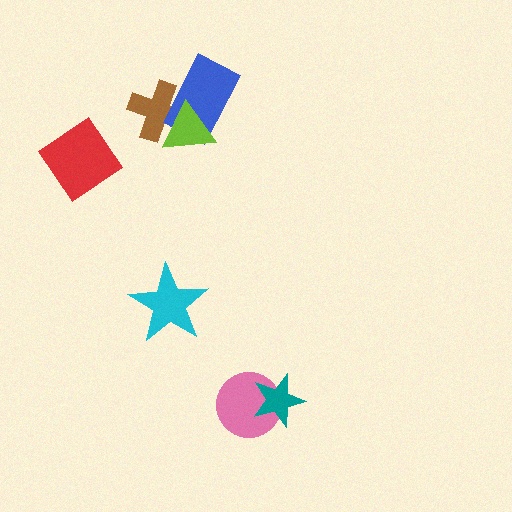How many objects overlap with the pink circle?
1 object overlaps with the pink circle.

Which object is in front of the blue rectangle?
The lime triangle is in front of the blue rectangle.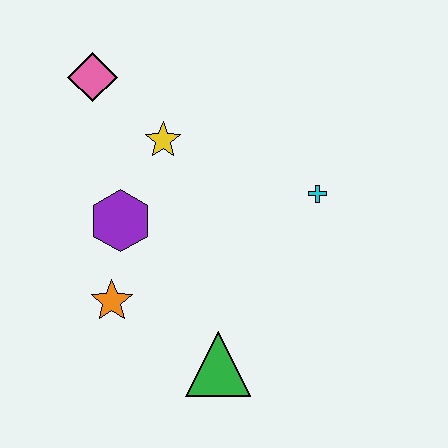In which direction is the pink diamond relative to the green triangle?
The pink diamond is above the green triangle.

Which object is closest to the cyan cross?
The yellow star is closest to the cyan cross.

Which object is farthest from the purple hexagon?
The cyan cross is farthest from the purple hexagon.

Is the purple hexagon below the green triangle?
No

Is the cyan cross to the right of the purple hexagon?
Yes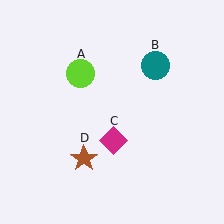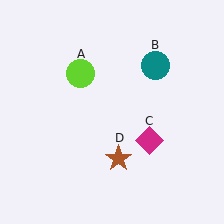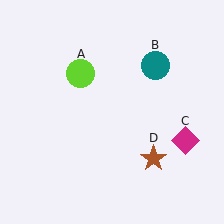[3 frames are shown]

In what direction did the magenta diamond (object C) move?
The magenta diamond (object C) moved right.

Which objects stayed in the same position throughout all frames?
Lime circle (object A) and teal circle (object B) remained stationary.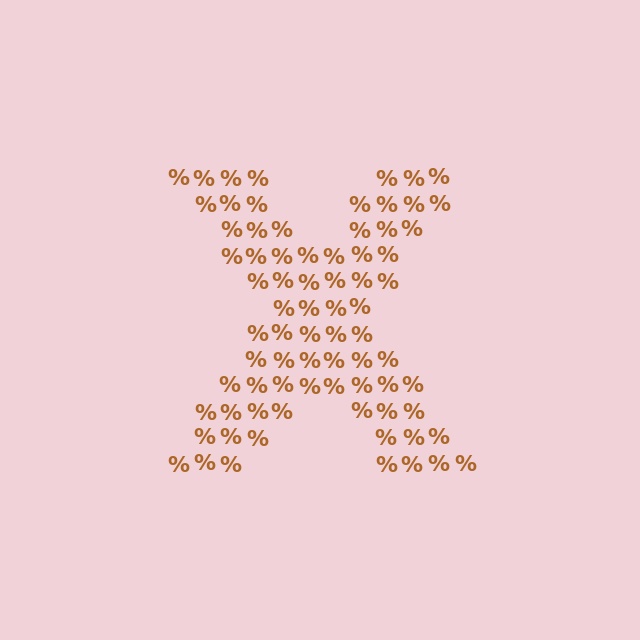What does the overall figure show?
The overall figure shows the letter X.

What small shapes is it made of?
It is made of small percent signs.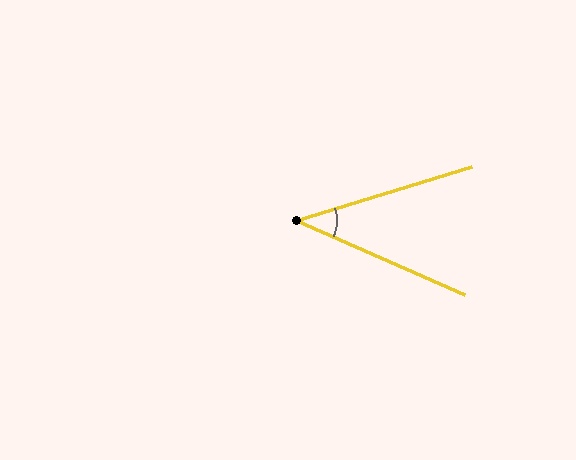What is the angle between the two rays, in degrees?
Approximately 41 degrees.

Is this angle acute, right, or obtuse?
It is acute.